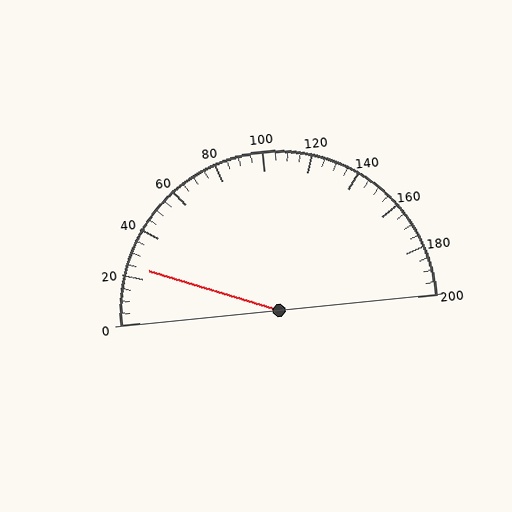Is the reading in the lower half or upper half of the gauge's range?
The reading is in the lower half of the range (0 to 200).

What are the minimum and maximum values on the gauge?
The gauge ranges from 0 to 200.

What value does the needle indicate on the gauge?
The needle indicates approximately 25.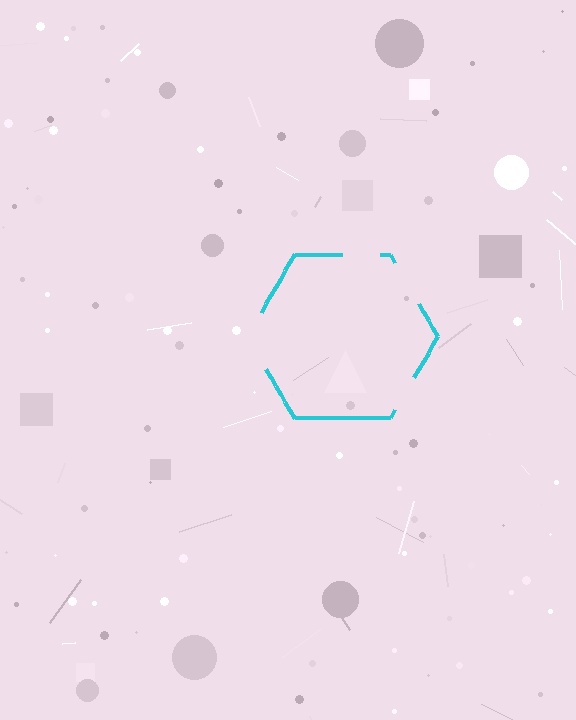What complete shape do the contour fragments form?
The contour fragments form a hexagon.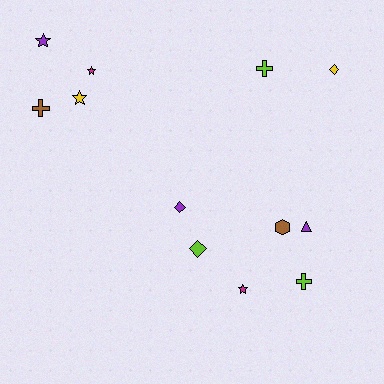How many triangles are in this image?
There is 1 triangle.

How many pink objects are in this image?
There are no pink objects.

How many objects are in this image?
There are 12 objects.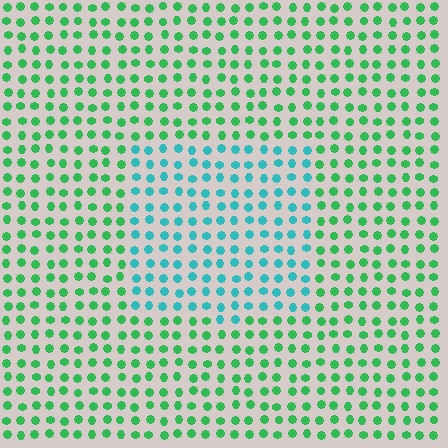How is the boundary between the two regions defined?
The boundary is defined purely by a slight shift in hue (about 45 degrees). Spacing, size, and orientation are identical on both sides.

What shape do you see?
I see a rectangle.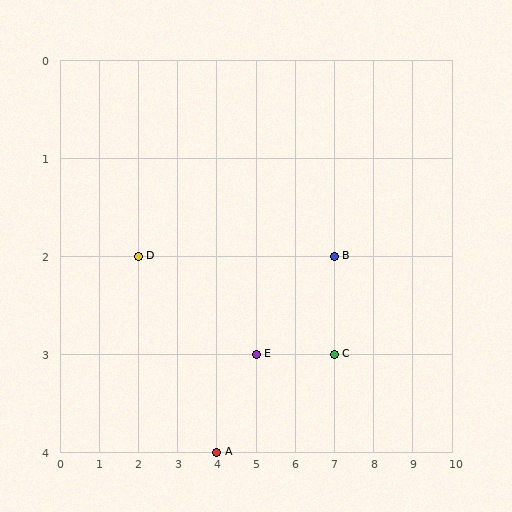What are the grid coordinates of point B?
Point B is at grid coordinates (7, 2).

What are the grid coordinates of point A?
Point A is at grid coordinates (4, 4).